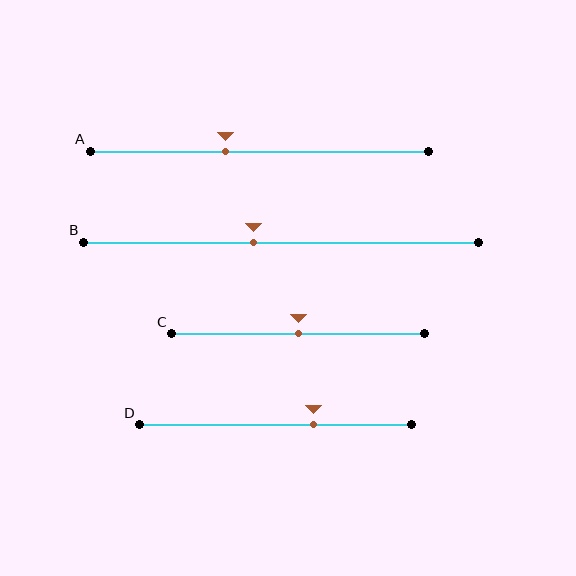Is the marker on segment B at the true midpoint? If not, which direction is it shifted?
No, the marker on segment B is shifted to the left by about 7% of the segment length.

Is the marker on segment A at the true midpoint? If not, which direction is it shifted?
No, the marker on segment A is shifted to the left by about 10% of the segment length.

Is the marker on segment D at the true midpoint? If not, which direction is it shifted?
No, the marker on segment D is shifted to the right by about 14% of the segment length.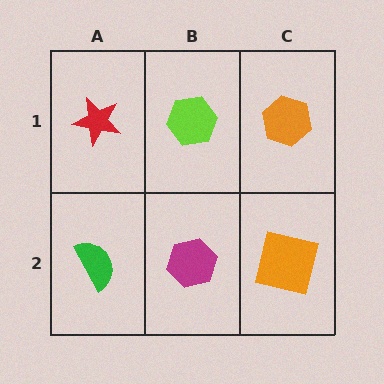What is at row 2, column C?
An orange square.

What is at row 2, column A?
A green semicircle.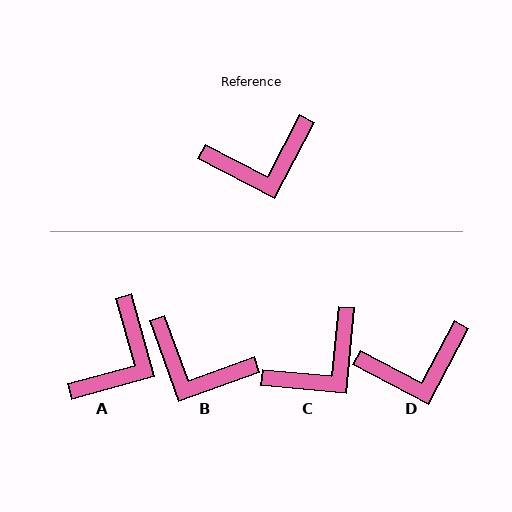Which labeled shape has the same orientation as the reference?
D.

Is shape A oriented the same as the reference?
No, it is off by about 43 degrees.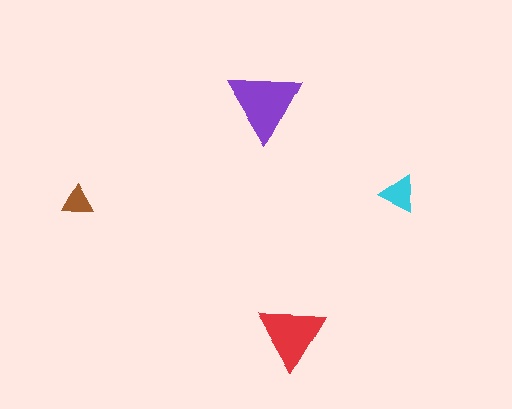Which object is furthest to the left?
The brown triangle is leftmost.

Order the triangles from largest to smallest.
the purple one, the red one, the cyan one, the brown one.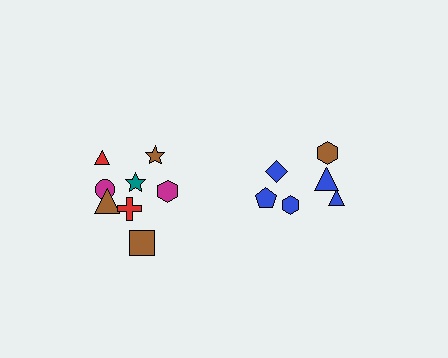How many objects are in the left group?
There are 8 objects.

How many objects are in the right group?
There are 6 objects.